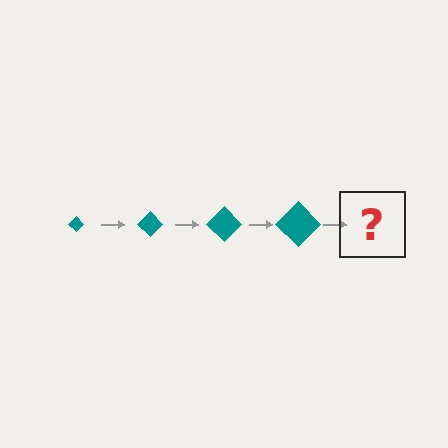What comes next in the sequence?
The next element should be a teal diamond, larger than the previous one.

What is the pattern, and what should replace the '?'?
The pattern is that the diamond gets progressively larger each step. The '?' should be a teal diamond, larger than the previous one.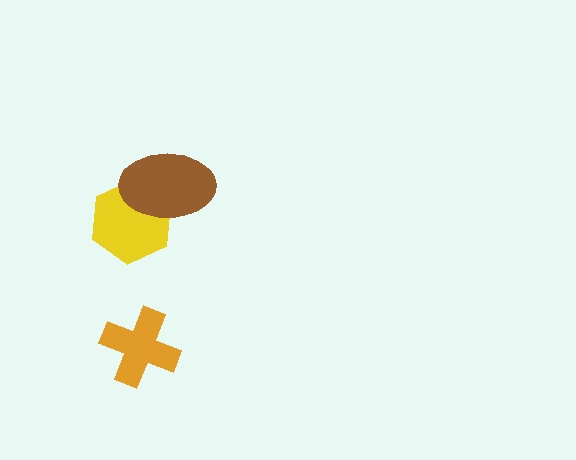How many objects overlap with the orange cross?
0 objects overlap with the orange cross.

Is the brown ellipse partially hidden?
No, no other shape covers it.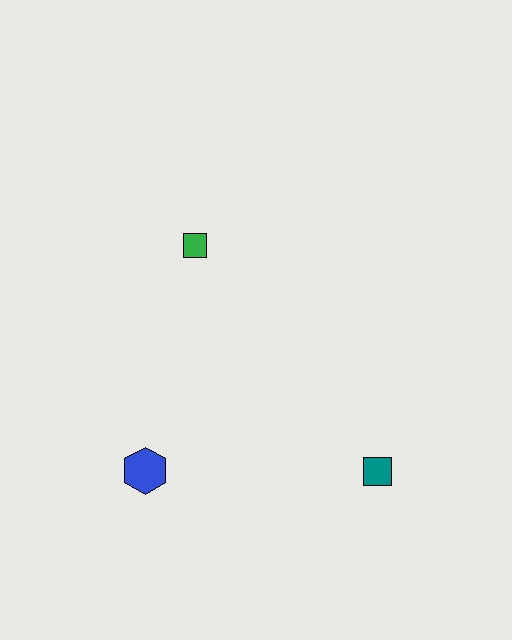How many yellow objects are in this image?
There are no yellow objects.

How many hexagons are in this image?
There is 1 hexagon.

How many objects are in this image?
There are 3 objects.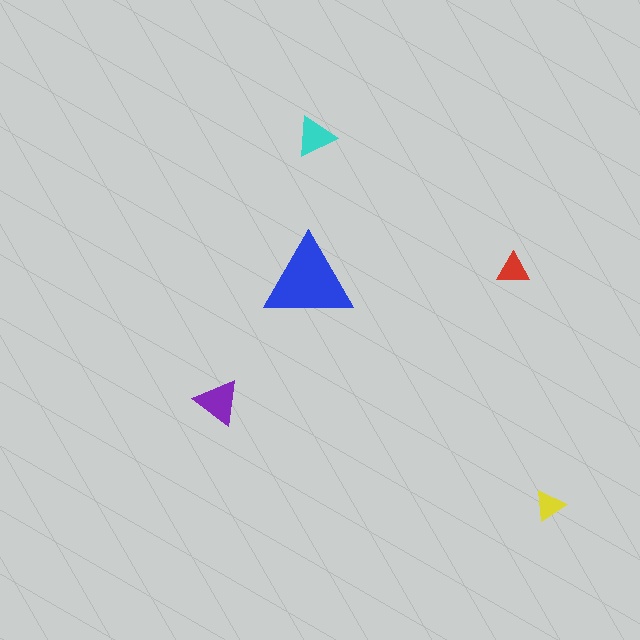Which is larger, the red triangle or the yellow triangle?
The red one.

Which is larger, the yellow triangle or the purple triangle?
The purple one.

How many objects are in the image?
There are 5 objects in the image.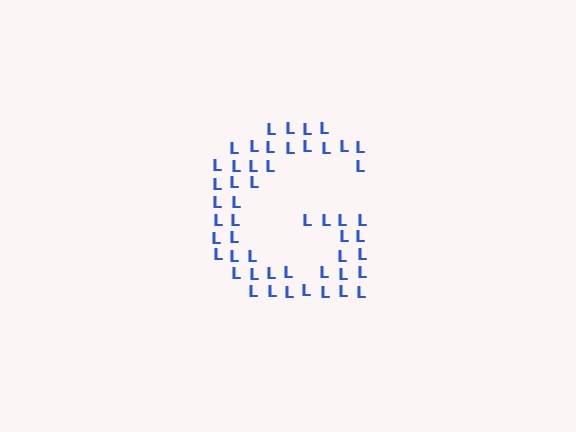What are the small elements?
The small elements are letter L's.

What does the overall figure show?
The overall figure shows the letter G.